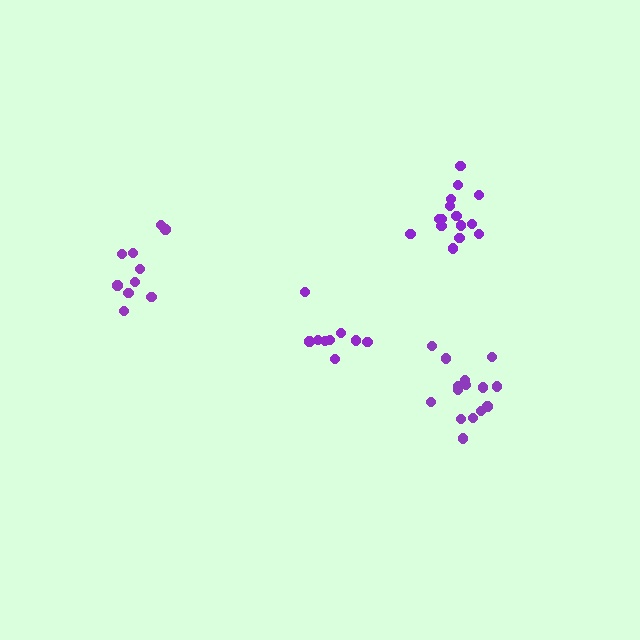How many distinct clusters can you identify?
There are 4 distinct clusters.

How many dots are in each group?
Group 1: 15 dots, Group 2: 15 dots, Group 3: 10 dots, Group 4: 9 dots (49 total).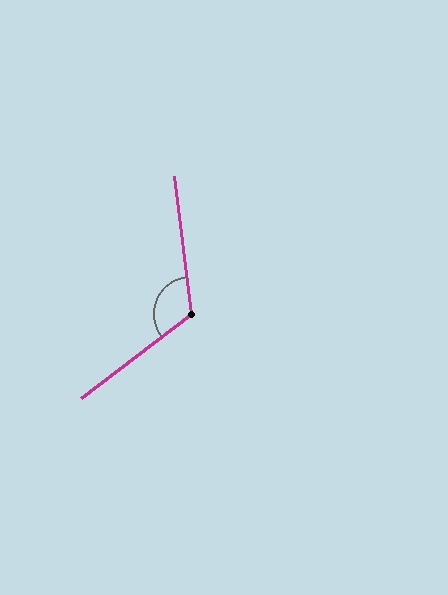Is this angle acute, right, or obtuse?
It is obtuse.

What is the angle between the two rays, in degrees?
Approximately 121 degrees.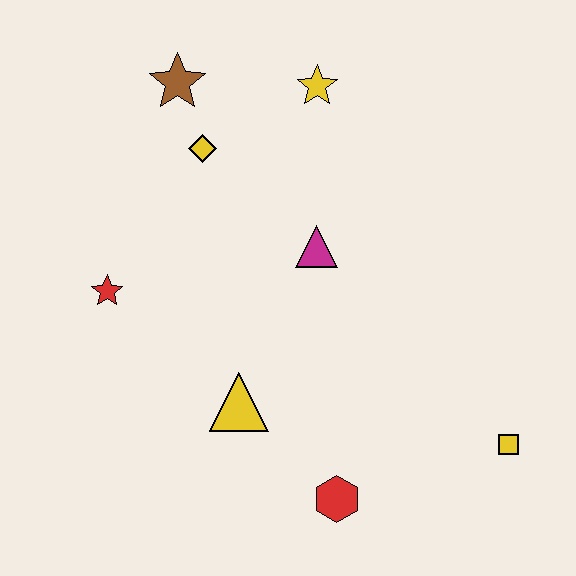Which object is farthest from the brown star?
The yellow square is farthest from the brown star.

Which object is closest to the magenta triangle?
The yellow diamond is closest to the magenta triangle.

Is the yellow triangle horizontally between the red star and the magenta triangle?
Yes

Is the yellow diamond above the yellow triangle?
Yes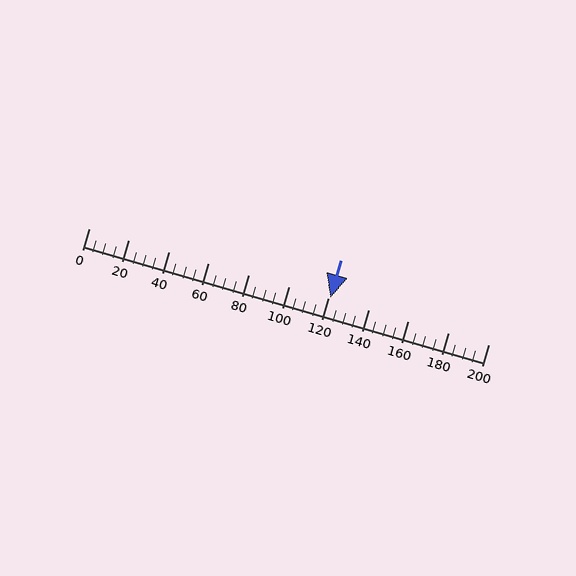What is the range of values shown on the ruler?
The ruler shows values from 0 to 200.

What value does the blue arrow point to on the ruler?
The blue arrow points to approximately 121.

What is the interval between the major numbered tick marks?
The major tick marks are spaced 20 units apart.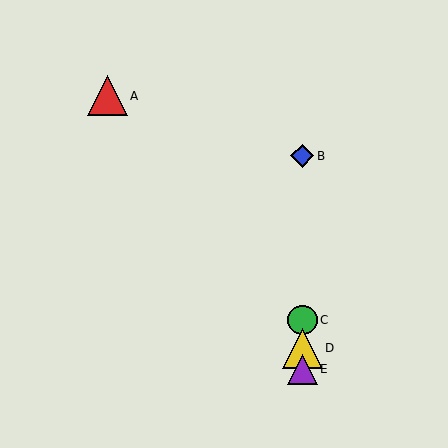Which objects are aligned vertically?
Objects B, C, D, E are aligned vertically.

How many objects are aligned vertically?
4 objects (B, C, D, E) are aligned vertically.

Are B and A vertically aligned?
No, B is at x≈302 and A is at x≈107.